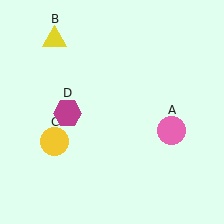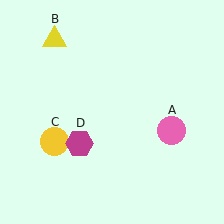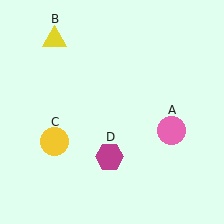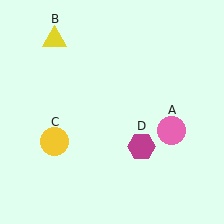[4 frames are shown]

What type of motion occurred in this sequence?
The magenta hexagon (object D) rotated counterclockwise around the center of the scene.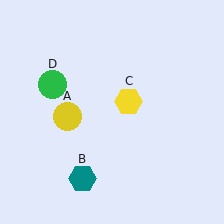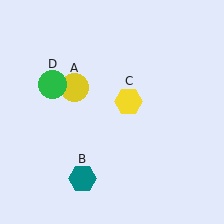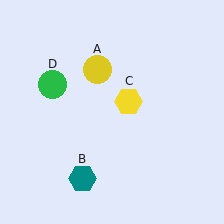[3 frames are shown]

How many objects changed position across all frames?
1 object changed position: yellow circle (object A).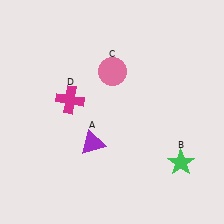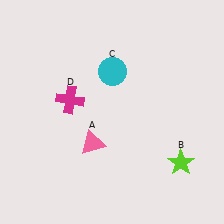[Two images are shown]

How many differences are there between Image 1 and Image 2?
There are 3 differences between the two images.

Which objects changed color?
A changed from purple to pink. B changed from green to lime. C changed from pink to cyan.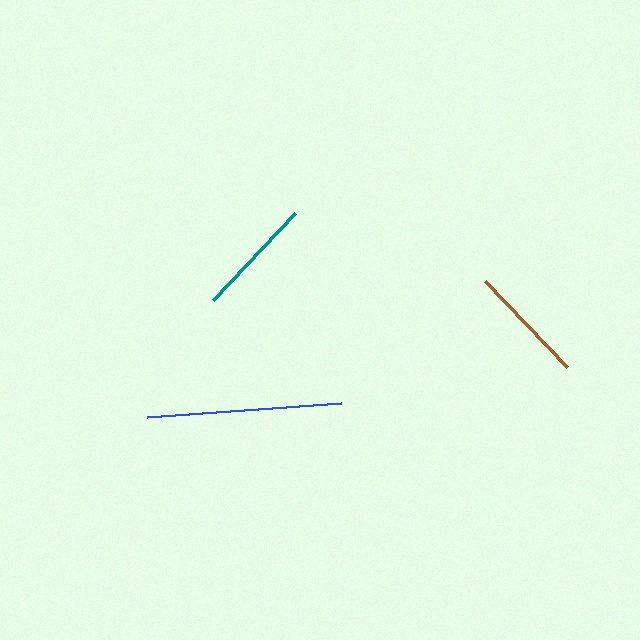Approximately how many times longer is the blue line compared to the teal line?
The blue line is approximately 1.6 times the length of the teal line.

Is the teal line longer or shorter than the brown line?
The teal line is longer than the brown line.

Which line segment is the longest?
The blue line is the longest at approximately 194 pixels.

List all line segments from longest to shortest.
From longest to shortest: blue, teal, brown.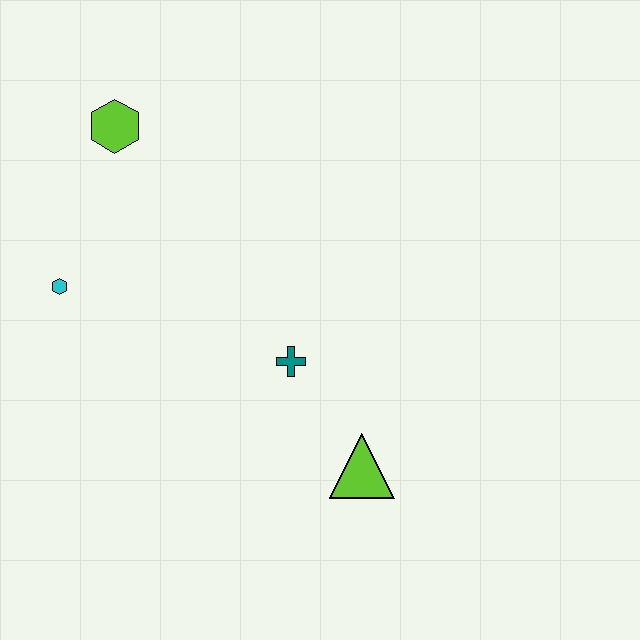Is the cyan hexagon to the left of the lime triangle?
Yes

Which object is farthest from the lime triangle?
The lime hexagon is farthest from the lime triangle.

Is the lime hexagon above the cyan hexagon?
Yes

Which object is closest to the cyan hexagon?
The lime hexagon is closest to the cyan hexagon.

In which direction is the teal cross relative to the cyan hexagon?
The teal cross is to the right of the cyan hexagon.